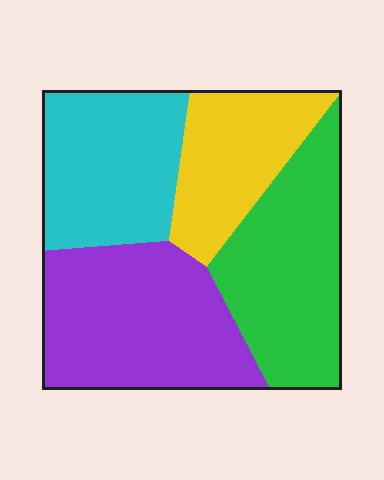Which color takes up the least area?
Yellow, at roughly 20%.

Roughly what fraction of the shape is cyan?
Cyan covers about 25% of the shape.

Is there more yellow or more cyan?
Cyan.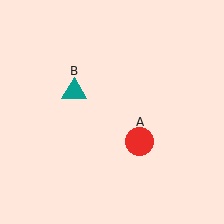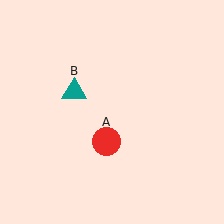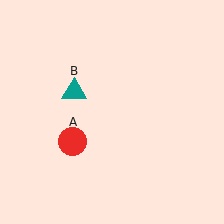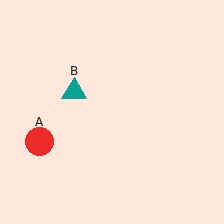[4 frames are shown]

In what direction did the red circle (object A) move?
The red circle (object A) moved left.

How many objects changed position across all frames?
1 object changed position: red circle (object A).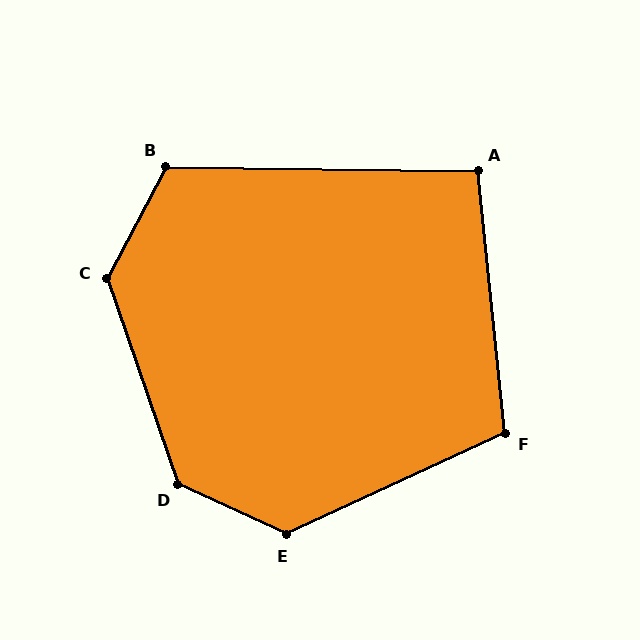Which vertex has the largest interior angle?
D, at approximately 134 degrees.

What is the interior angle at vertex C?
Approximately 133 degrees (obtuse).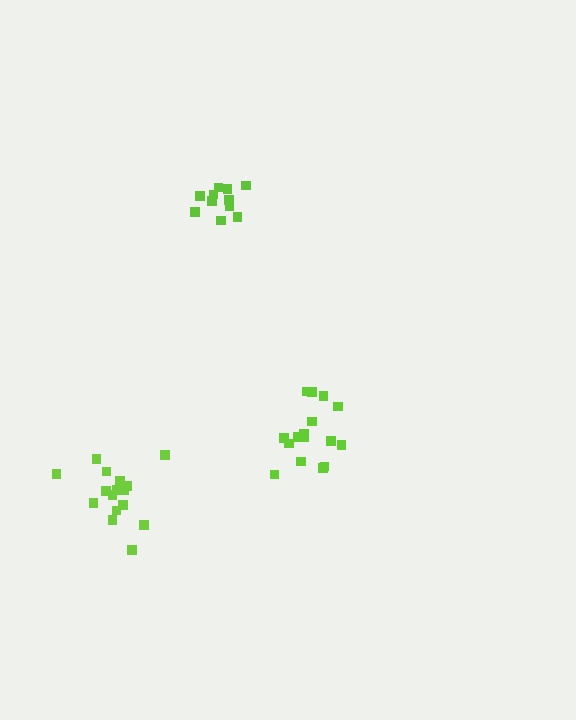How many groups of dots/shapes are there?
There are 3 groups.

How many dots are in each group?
Group 1: 16 dots, Group 2: 16 dots, Group 3: 11 dots (43 total).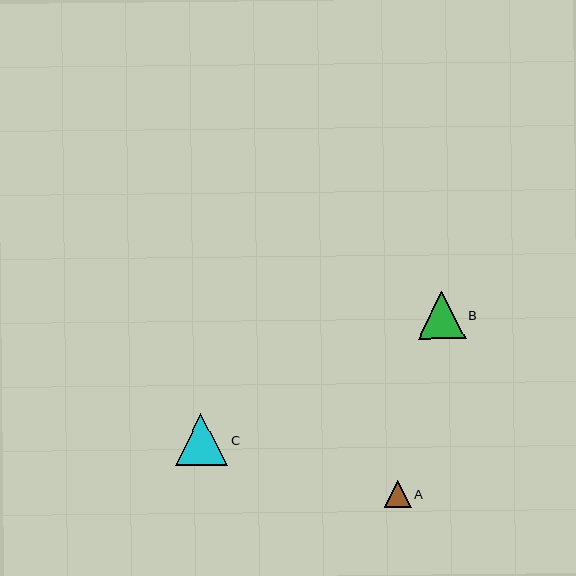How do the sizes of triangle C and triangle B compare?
Triangle C and triangle B are approximately the same size.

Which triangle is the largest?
Triangle C is the largest with a size of approximately 52 pixels.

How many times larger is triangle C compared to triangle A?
Triangle C is approximately 1.9 times the size of triangle A.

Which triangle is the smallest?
Triangle A is the smallest with a size of approximately 27 pixels.